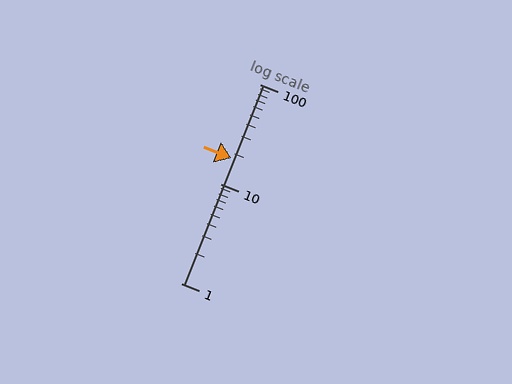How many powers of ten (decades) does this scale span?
The scale spans 2 decades, from 1 to 100.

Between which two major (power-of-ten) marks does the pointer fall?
The pointer is between 10 and 100.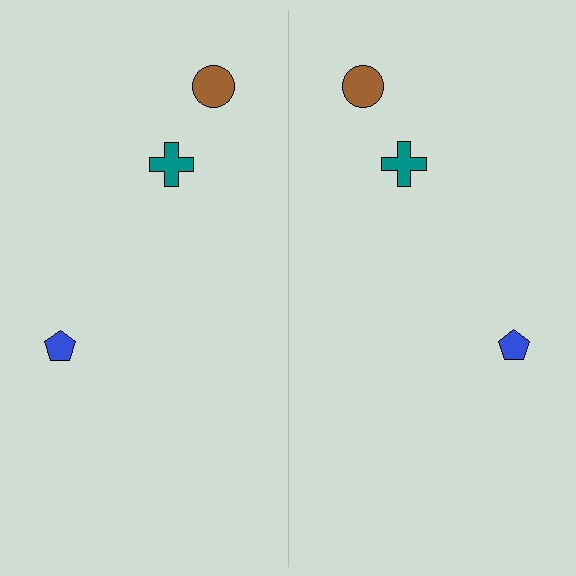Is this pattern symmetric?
Yes, this pattern has bilateral (reflection) symmetry.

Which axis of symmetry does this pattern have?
The pattern has a vertical axis of symmetry running through the center of the image.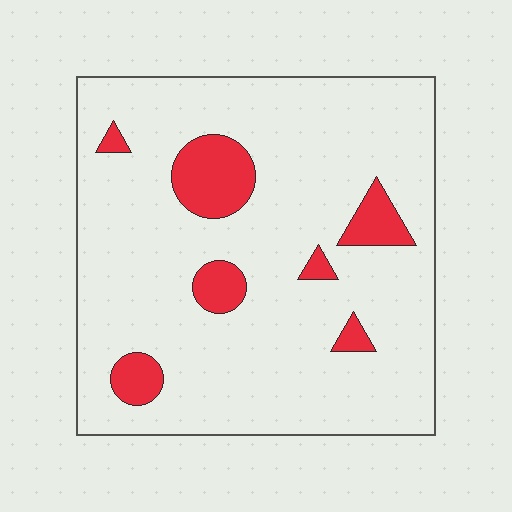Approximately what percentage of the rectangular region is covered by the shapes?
Approximately 10%.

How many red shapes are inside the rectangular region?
7.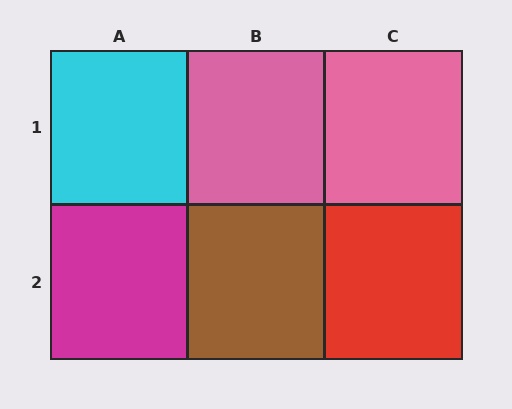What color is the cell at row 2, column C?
Red.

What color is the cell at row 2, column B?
Brown.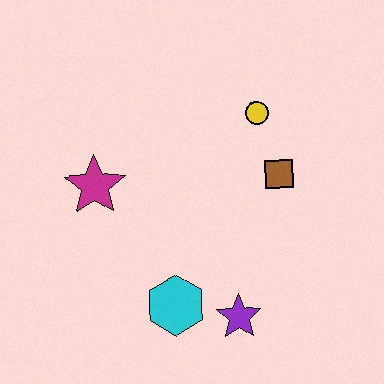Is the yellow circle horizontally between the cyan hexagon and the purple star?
No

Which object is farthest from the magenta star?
The purple star is farthest from the magenta star.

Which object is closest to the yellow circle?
The brown square is closest to the yellow circle.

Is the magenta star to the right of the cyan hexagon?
No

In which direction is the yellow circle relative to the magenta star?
The yellow circle is to the right of the magenta star.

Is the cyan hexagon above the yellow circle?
No